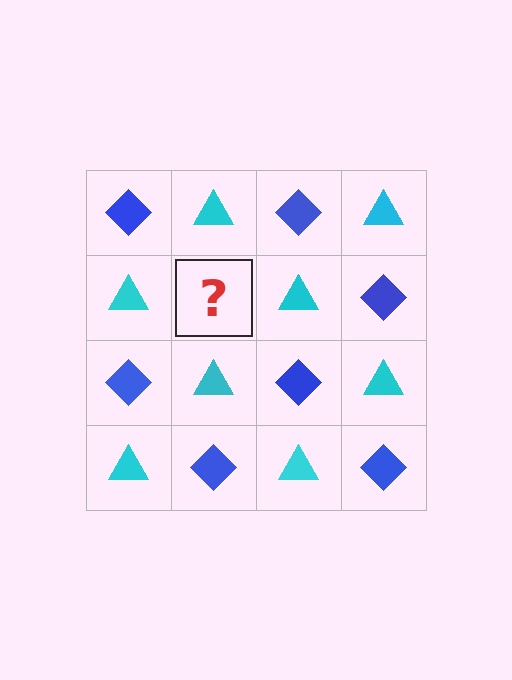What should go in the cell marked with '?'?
The missing cell should contain a blue diamond.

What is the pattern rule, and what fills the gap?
The rule is that it alternates blue diamond and cyan triangle in a checkerboard pattern. The gap should be filled with a blue diamond.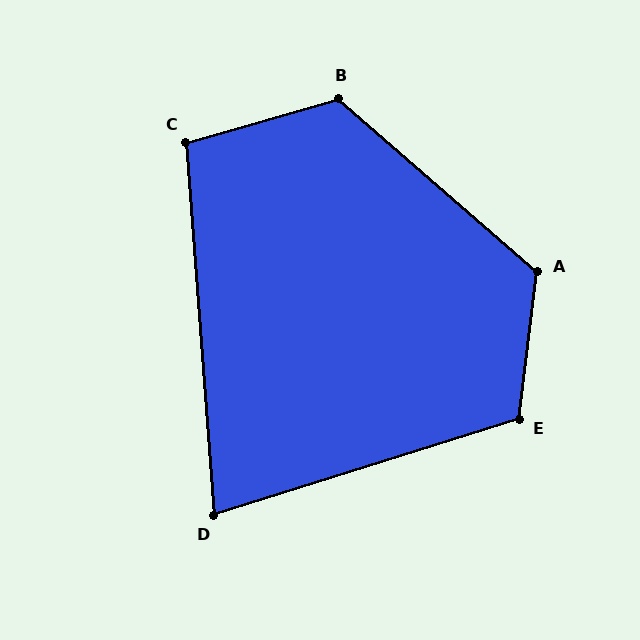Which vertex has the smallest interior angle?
D, at approximately 77 degrees.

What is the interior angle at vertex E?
Approximately 114 degrees (obtuse).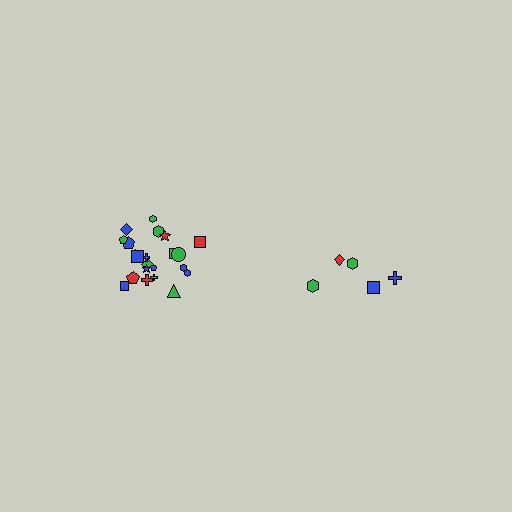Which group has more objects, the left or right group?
The left group.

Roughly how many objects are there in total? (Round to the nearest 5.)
Roughly 25 objects in total.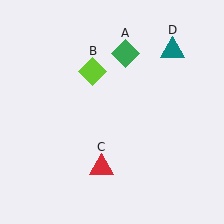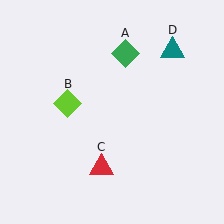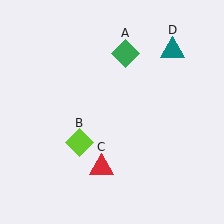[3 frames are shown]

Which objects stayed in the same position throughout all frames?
Green diamond (object A) and red triangle (object C) and teal triangle (object D) remained stationary.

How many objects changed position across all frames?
1 object changed position: lime diamond (object B).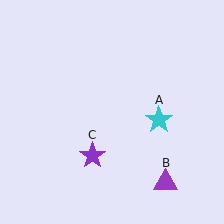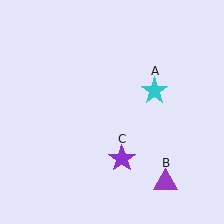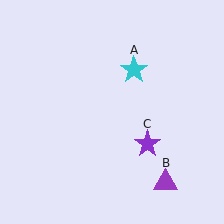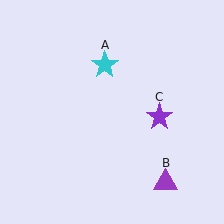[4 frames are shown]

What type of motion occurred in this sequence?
The cyan star (object A), purple star (object C) rotated counterclockwise around the center of the scene.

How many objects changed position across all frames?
2 objects changed position: cyan star (object A), purple star (object C).